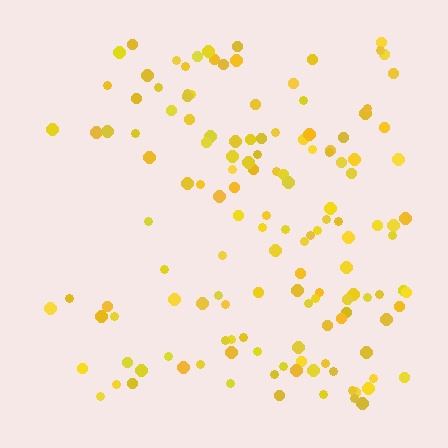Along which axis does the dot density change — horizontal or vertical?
Horizontal.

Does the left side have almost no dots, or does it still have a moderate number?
Still a moderate number, just noticeably fewer than the right.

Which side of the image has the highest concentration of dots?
The right.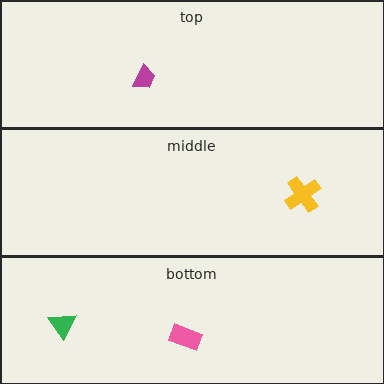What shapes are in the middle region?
The yellow cross.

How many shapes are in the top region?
1.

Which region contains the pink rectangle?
The bottom region.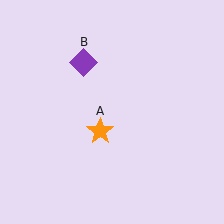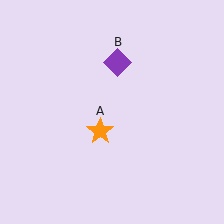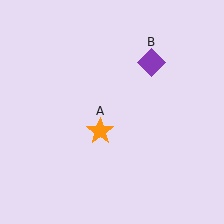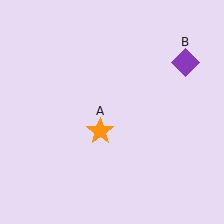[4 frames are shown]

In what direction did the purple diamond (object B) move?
The purple diamond (object B) moved right.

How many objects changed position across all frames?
1 object changed position: purple diamond (object B).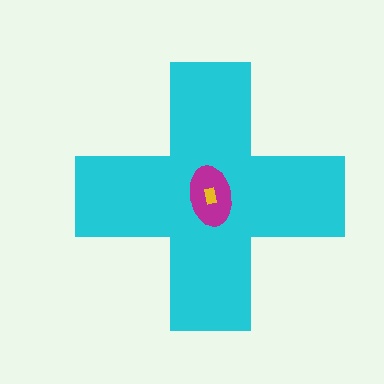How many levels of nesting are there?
3.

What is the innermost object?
The yellow rectangle.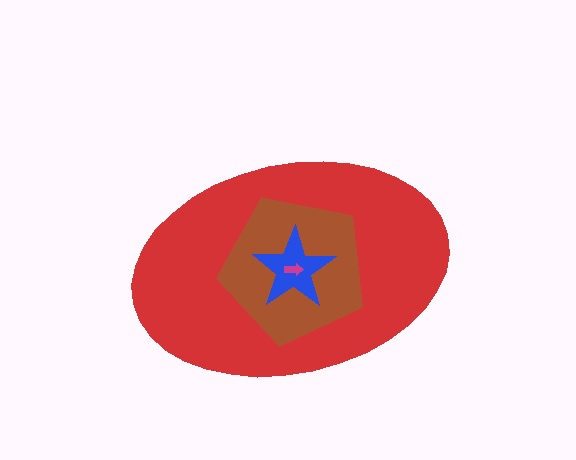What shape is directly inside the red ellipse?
The brown pentagon.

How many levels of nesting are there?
4.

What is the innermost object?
The magenta arrow.